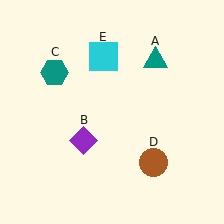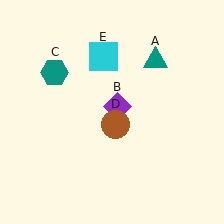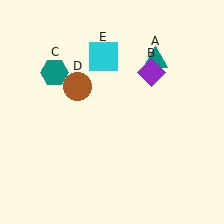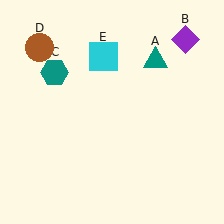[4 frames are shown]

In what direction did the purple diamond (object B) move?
The purple diamond (object B) moved up and to the right.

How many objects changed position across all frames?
2 objects changed position: purple diamond (object B), brown circle (object D).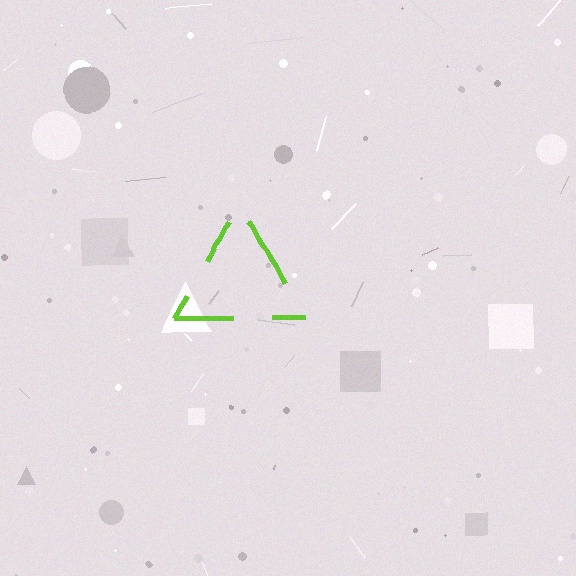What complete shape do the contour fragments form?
The contour fragments form a triangle.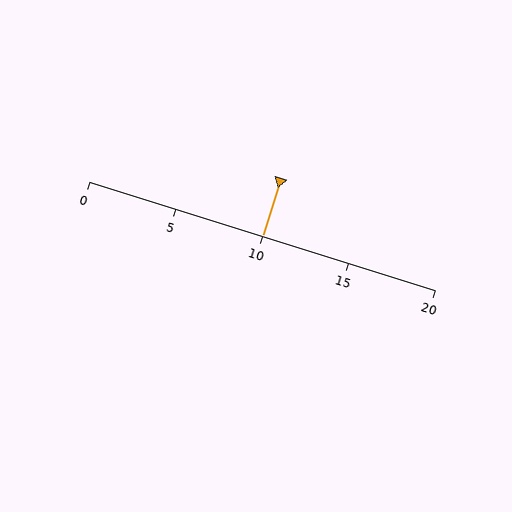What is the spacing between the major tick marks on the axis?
The major ticks are spaced 5 apart.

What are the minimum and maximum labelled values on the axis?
The axis runs from 0 to 20.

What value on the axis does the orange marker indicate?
The marker indicates approximately 10.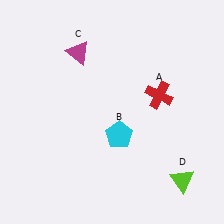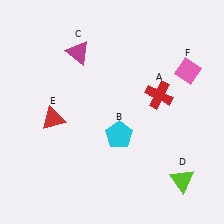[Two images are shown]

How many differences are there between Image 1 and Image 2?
There are 2 differences between the two images.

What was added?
A red triangle (E), a pink diamond (F) were added in Image 2.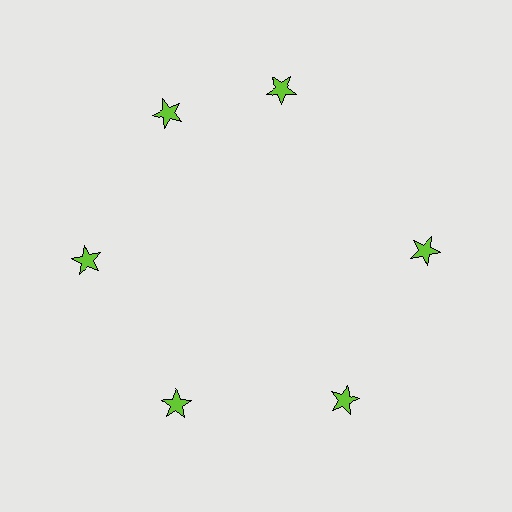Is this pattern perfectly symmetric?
No. The 6 lime stars are arranged in a ring, but one element near the 1 o'clock position is rotated out of alignment along the ring, breaking the 6-fold rotational symmetry.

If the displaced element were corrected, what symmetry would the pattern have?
It would have 6-fold rotational symmetry — the pattern would map onto itself every 60 degrees.